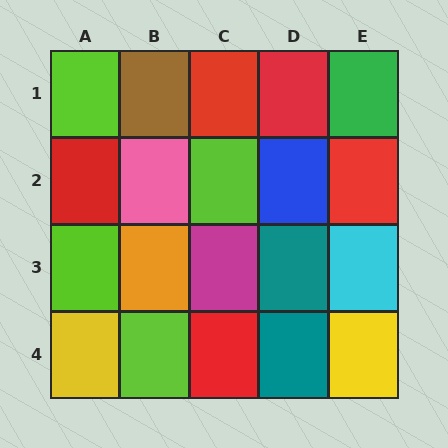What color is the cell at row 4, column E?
Yellow.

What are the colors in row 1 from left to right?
Lime, brown, red, red, green.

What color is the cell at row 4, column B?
Lime.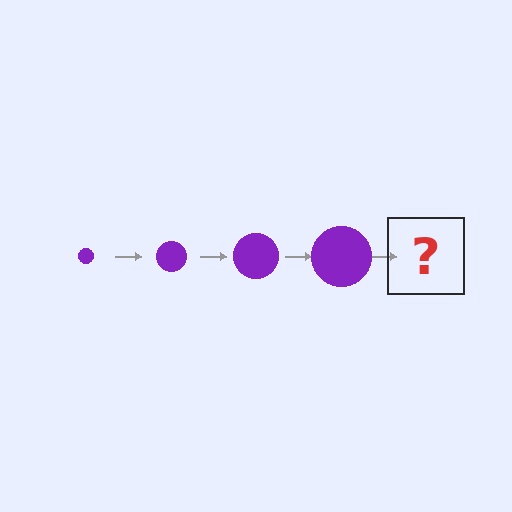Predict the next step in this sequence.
The next step is a purple circle, larger than the previous one.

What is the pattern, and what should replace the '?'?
The pattern is that the circle gets progressively larger each step. The '?' should be a purple circle, larger than the previous one.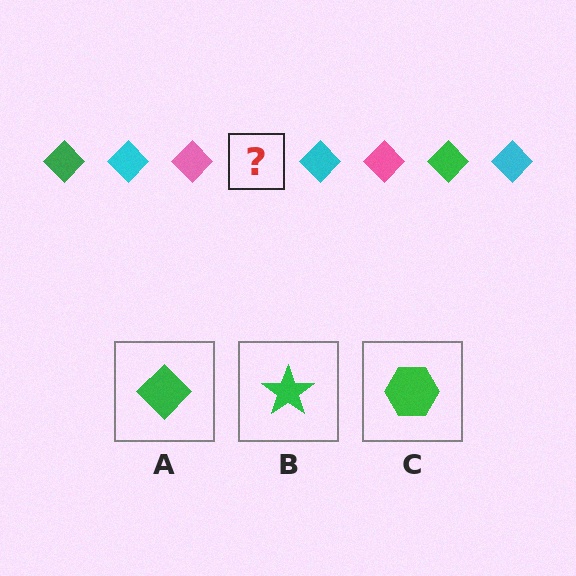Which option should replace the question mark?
Option A.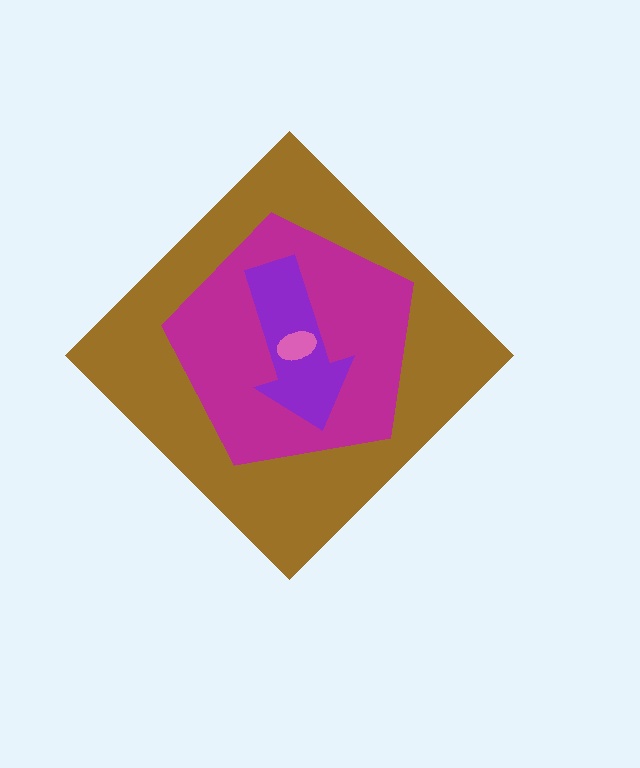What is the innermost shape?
The pink ellipse.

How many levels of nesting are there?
4.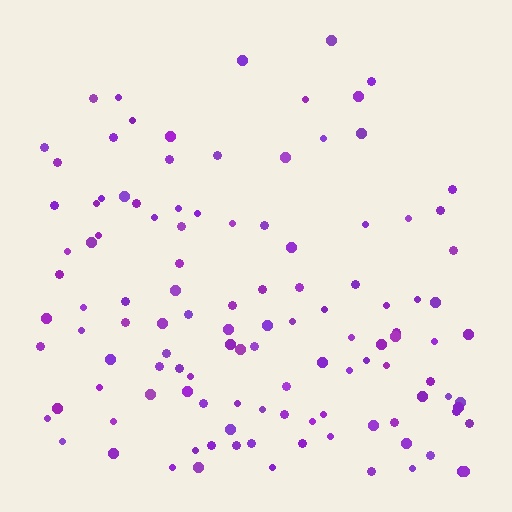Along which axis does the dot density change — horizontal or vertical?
Vertical.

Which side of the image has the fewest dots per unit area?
The top.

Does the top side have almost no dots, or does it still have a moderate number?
Still a moderate number, just noticeably fewer than the bottom.